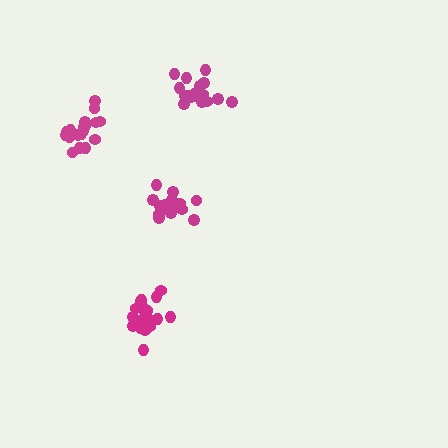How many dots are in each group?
Group 1: 18 dots, Group 2: 18 dots, Group 3: 20 dots, Group 4: 17 dots (73 total).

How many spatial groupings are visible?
There are 4 spatial groupings.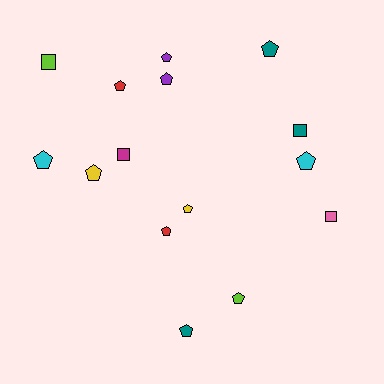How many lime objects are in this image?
There are 2 lime objects.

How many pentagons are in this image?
There are 11 pentagons.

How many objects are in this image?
There are 15 objects.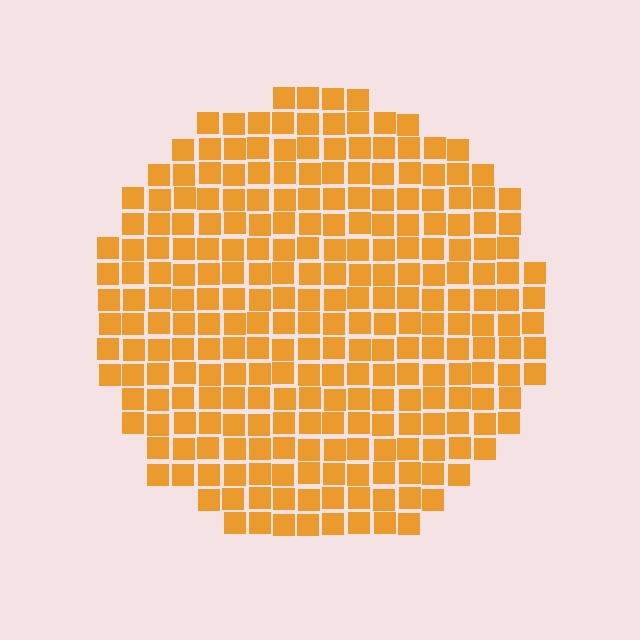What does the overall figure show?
The overall figure shows a circle.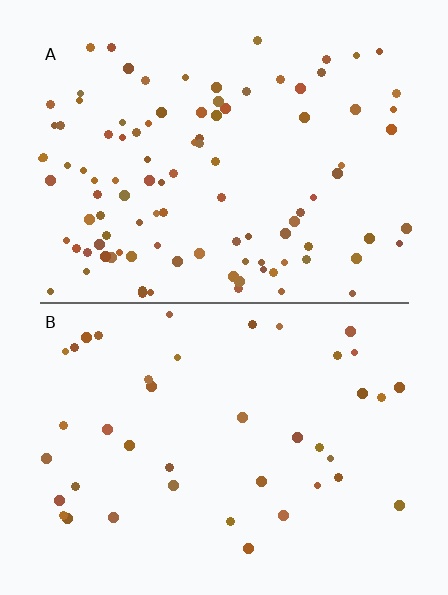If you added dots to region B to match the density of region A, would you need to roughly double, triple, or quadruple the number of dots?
Approximately double.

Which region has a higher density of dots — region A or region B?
A (the top).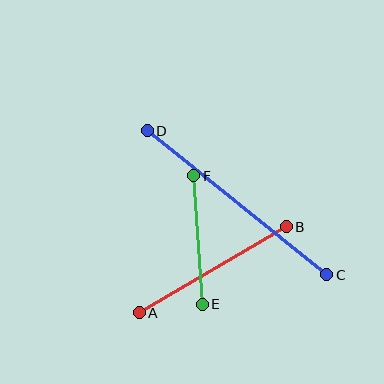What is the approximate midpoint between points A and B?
The midpoint is at approximately (213, 270) pixels.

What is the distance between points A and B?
The distance is approximately 170 pixels.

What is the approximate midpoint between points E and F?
The midpoint is at approximately (198, 240) pixels.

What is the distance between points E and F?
The distance is approximately 129 pixels.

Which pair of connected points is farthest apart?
Points C and D are farthest apart.